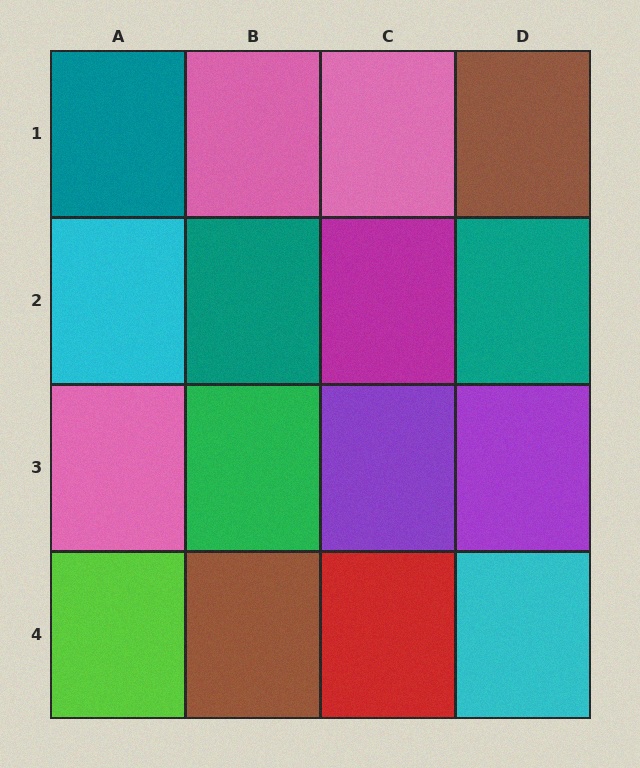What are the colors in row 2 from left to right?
Cyan, teal, magenta, teal.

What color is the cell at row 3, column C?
Purple.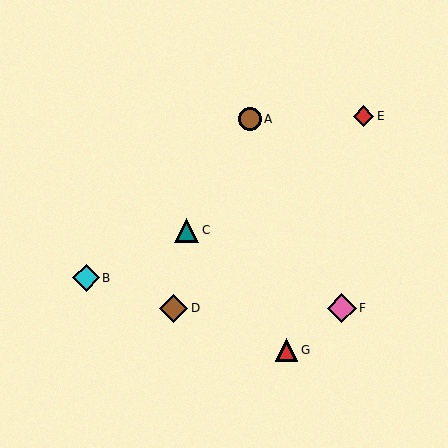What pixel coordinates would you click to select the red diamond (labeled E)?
Click at (364, 116) to select the red diamond E.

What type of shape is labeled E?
Shape E is a red diamond.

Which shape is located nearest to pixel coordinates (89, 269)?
The cyan diamond (labeled B) at (86, 278) is nearest to that location.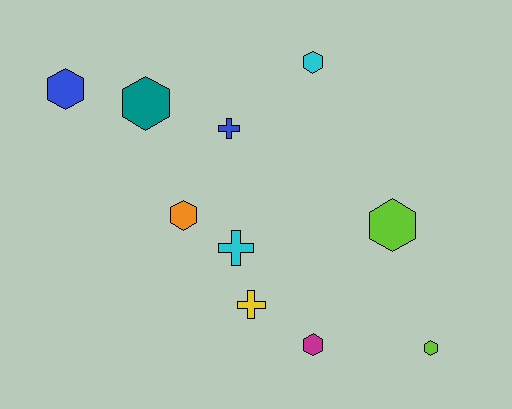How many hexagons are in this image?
There are 7 hexagons.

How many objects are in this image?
There are 10 objects.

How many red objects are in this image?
There are no red objects.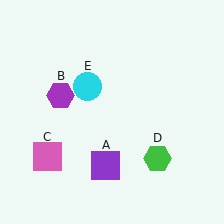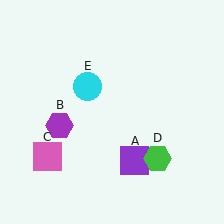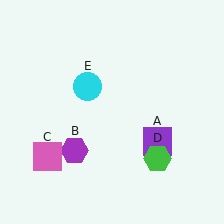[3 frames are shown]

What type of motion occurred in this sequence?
The purple square (object A), purple hexagon (object B) rotated counterclockwise around the center of the scene.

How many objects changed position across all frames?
2 objects changed position: purple square (object A), purple hexagon (object B).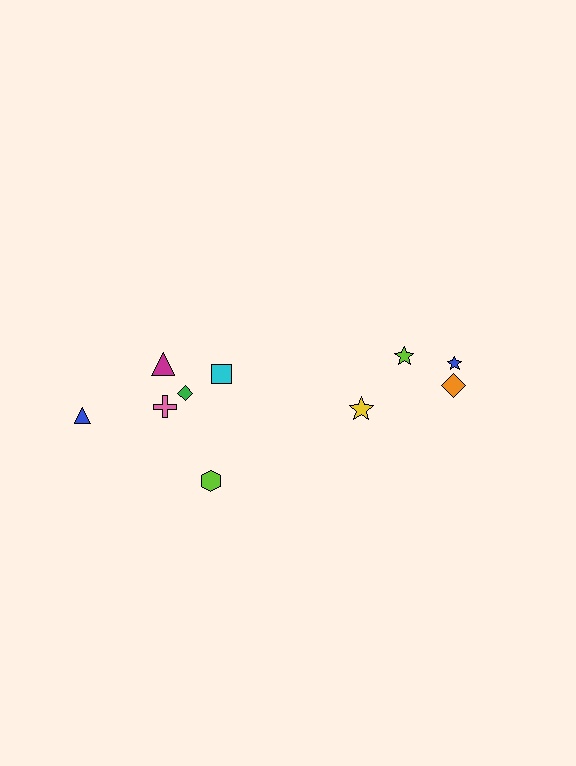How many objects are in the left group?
There are 6 objects.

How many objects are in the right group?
There are 4 objects.